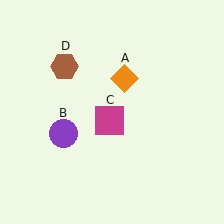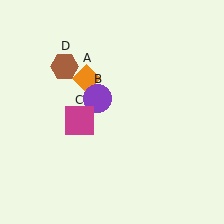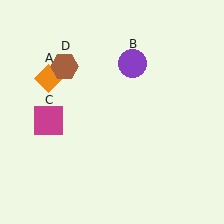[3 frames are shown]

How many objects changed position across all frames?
3 objects changed position: orange diamond (object A), purple circle (object B), magenta square (object C).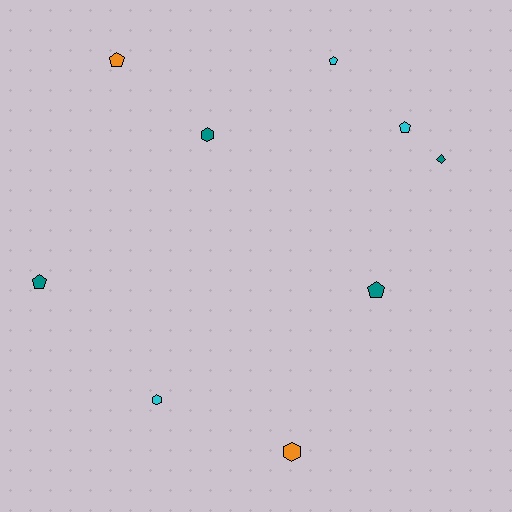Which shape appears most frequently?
Pentagon, with 5 objects.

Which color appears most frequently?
Teal, with 4 objects.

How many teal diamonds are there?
There is 1 teal diamond.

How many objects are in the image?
There are 9 objects.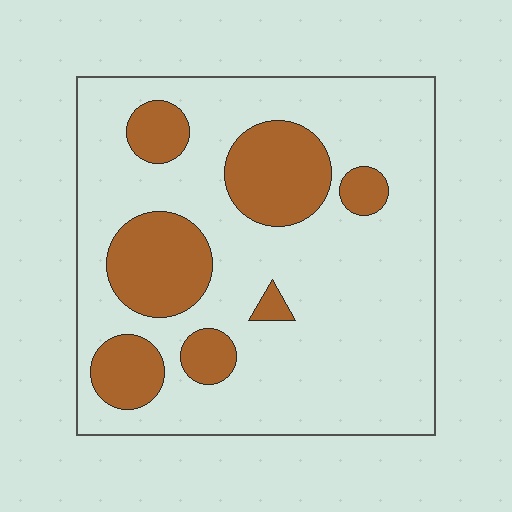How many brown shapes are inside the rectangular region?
7.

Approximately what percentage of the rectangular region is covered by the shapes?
Approximately 25%.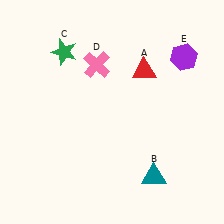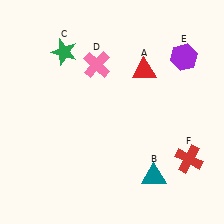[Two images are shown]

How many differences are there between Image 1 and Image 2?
There is 1 difference between the two images.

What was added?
A red cross (F) was added in Image 2.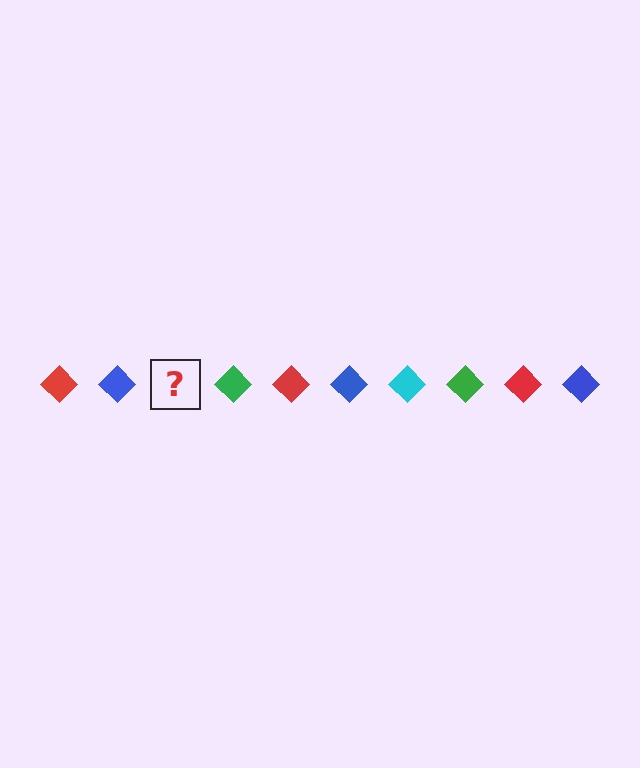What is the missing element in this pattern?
The missing element is a cyan diamond.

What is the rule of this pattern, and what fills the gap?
The rule is that the pattern cycles through red, blue, cyan, green diamonds. The gap should be filled with a cyan diamond.